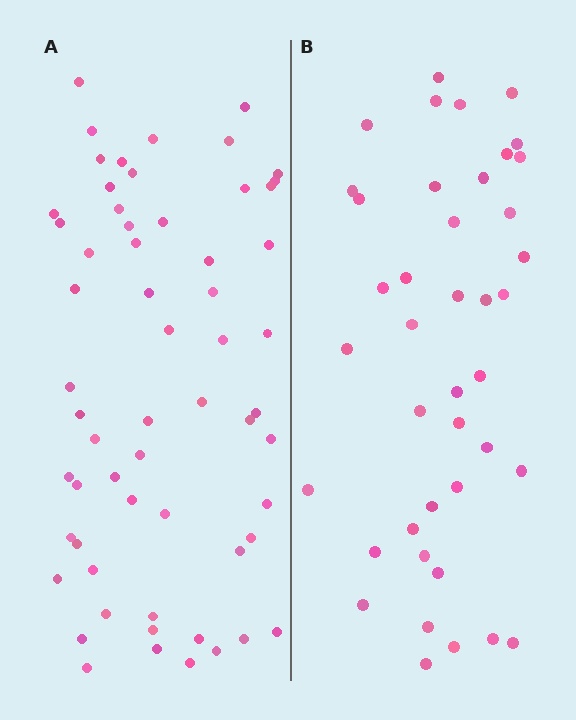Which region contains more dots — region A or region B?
Region A (the left region) has more dots.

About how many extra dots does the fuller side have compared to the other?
Region A has approximately 20 more dots than region B.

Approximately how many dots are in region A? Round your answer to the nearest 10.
About 60 dots.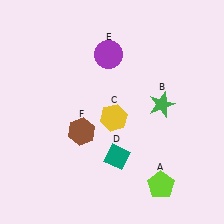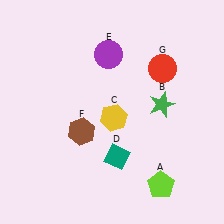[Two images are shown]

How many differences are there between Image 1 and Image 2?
There is 1 difference between the two images.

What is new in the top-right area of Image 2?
A red circle (G) was added in the top-right area of Image 2.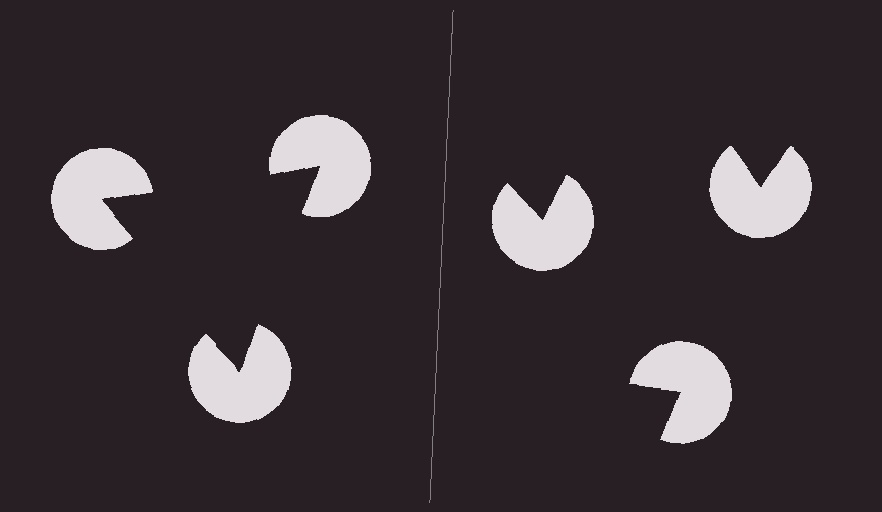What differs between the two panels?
The pac-man discs are positioned identically on both sides; only the wedge orientations differ. On the left they align to a triangle; on the right they are misaligned.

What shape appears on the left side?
An illusory triangle.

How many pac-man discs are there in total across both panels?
6 — 3 on each side.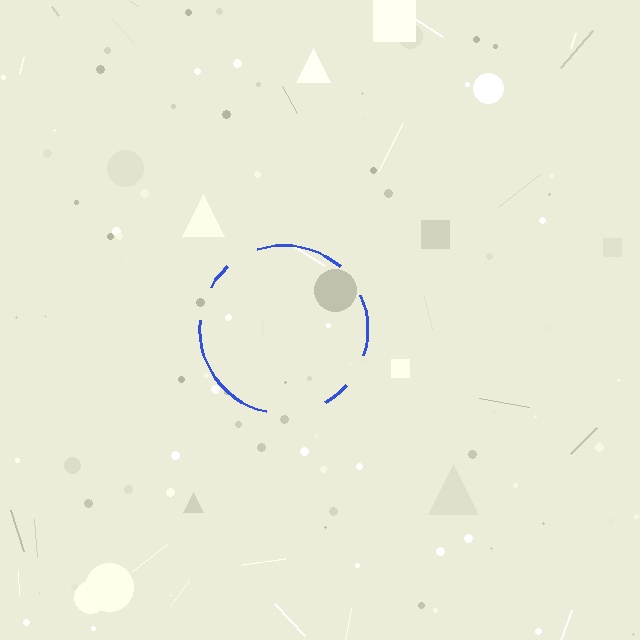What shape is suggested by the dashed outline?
The dashed outline suggests a circle.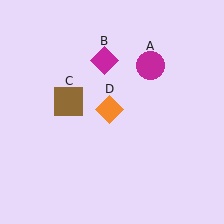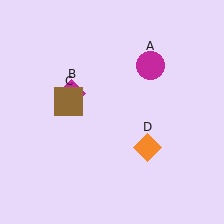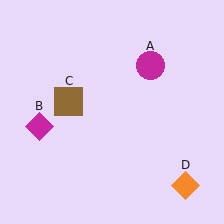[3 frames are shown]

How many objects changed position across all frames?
2 objects changed position: magenta diamond (object B), orange diamond (object D).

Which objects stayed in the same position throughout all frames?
Magenta circle (object A) and brown square (object C) remained stationary.